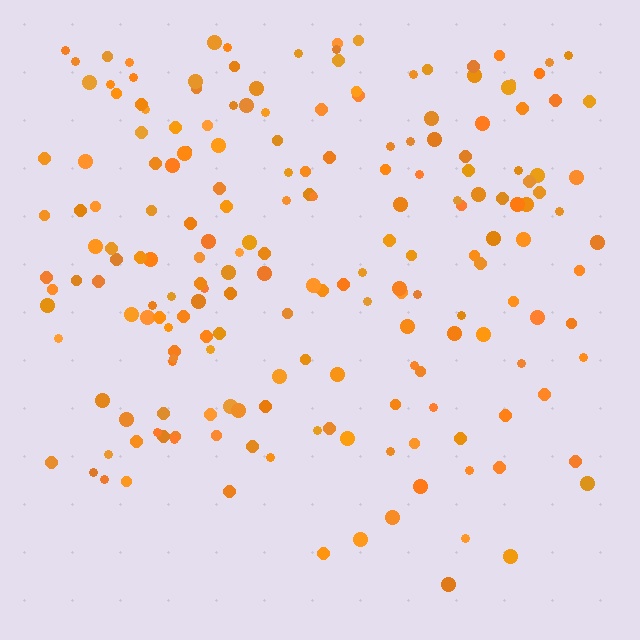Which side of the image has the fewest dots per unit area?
The bottom.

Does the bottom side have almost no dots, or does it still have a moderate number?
Still a moderate number, just noticeably fewer than the top.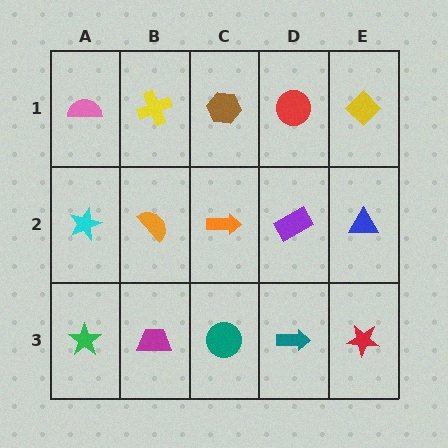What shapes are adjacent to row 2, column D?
A red circle (row 1, column D), a teal arrow (row 3, column D), an orange arrow (row 2, column C), a blue triangle (row 2, column E).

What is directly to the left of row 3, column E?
A teal arrow.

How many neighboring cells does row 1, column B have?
3.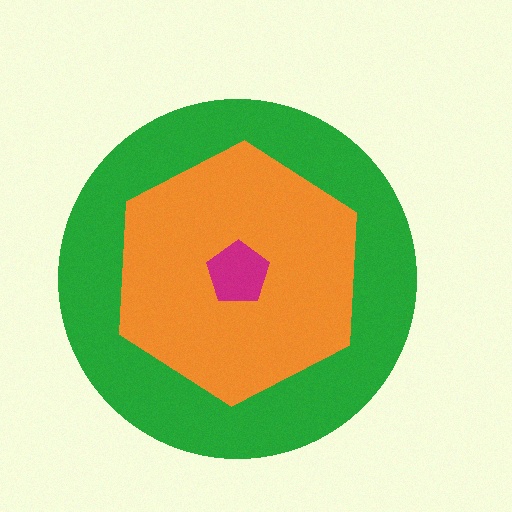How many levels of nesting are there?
3.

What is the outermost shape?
The green circle.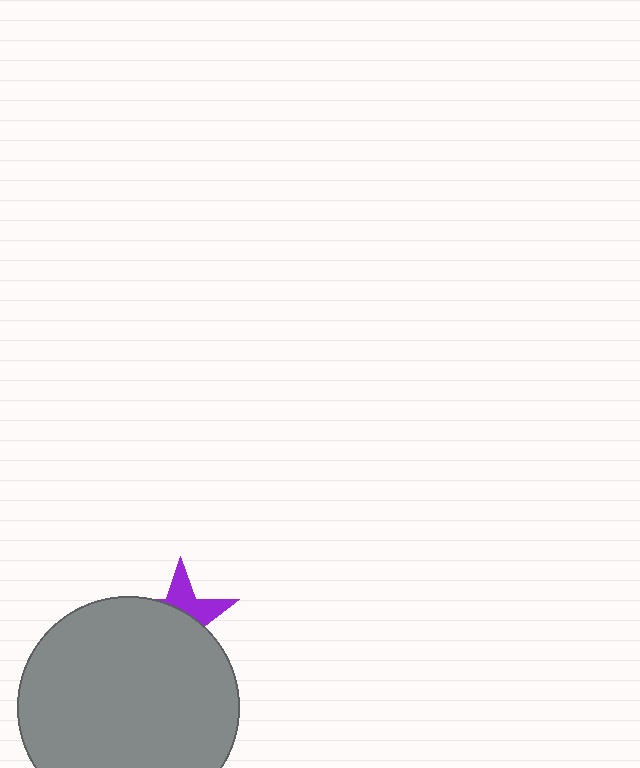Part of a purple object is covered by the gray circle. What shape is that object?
It is a star.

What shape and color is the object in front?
The object in front is a gray circle.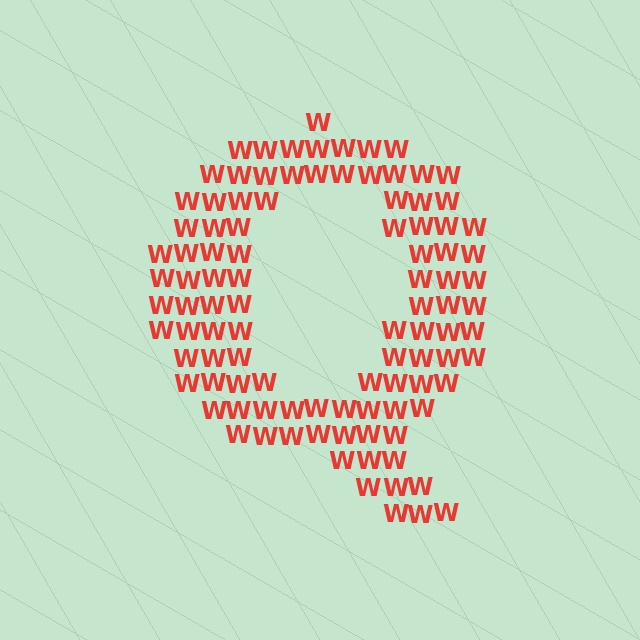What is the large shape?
The large shape is the letter Q.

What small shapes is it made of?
It is made of small letter W's.